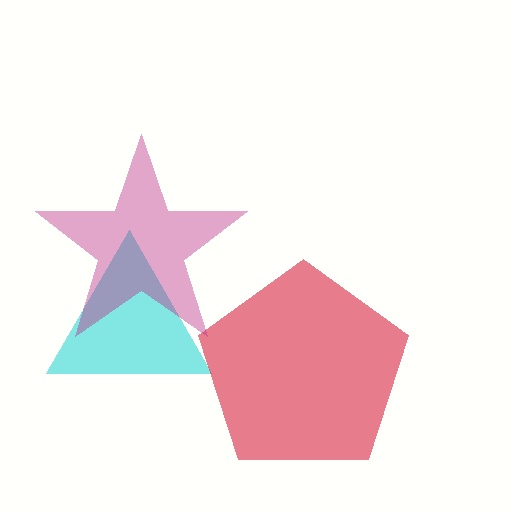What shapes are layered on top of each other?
The layered shapes are: a cyan triangle, a red pentagon, a magenta star.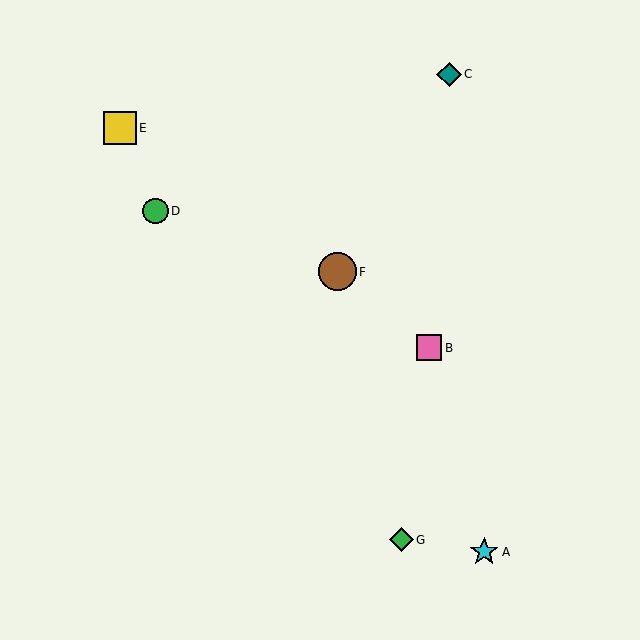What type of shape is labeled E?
Shape E is a yellow square.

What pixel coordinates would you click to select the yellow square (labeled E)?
Click at (120, 128) to select the yellow square E.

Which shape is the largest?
The brown circle (labeled F) is the largest.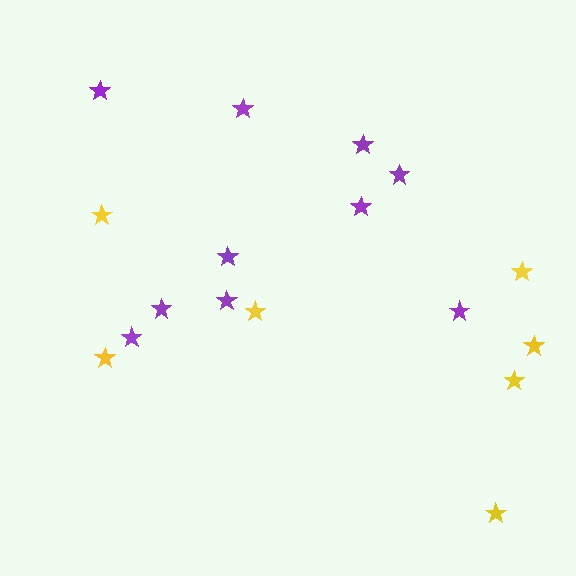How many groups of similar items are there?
There are 2 groups: one group of yellow stars (7) and one group of purple stars (10).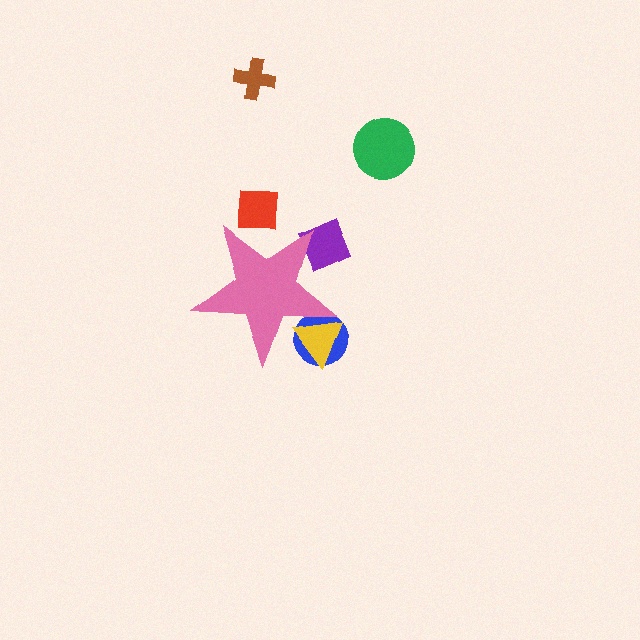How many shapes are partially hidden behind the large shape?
4 shapes are partially hidden.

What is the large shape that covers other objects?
A pink star.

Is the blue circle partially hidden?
Yes, the blue circle is partially hidden behind the pink star.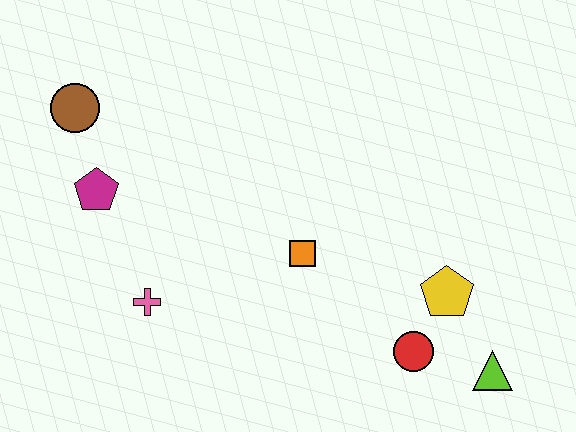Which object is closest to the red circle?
The yellow pentagon is closest to the red circle.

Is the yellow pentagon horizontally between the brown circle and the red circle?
No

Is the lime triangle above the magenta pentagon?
No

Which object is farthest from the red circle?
The brown circle is farthest from the red circle.